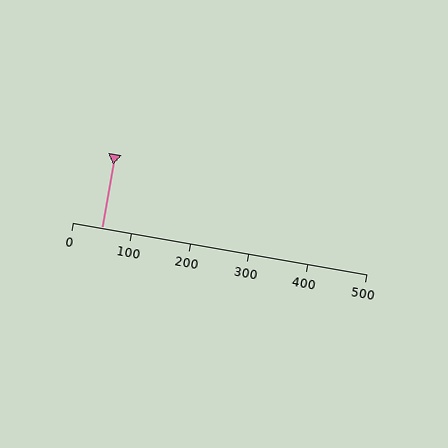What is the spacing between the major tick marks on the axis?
The major ticks are spaced 100 apart.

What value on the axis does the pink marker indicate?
The marker indicates approximately 50.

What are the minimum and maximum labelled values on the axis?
The axis runs from 0 to 500.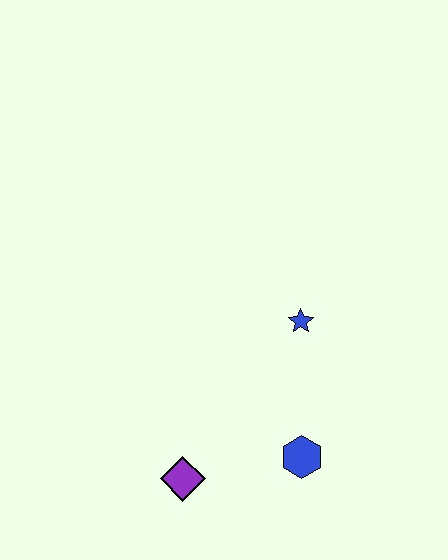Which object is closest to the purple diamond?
The blue hexagon is closest to the purple diamond.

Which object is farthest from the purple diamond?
The blue star is farthest from the purple diamond.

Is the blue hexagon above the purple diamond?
Yes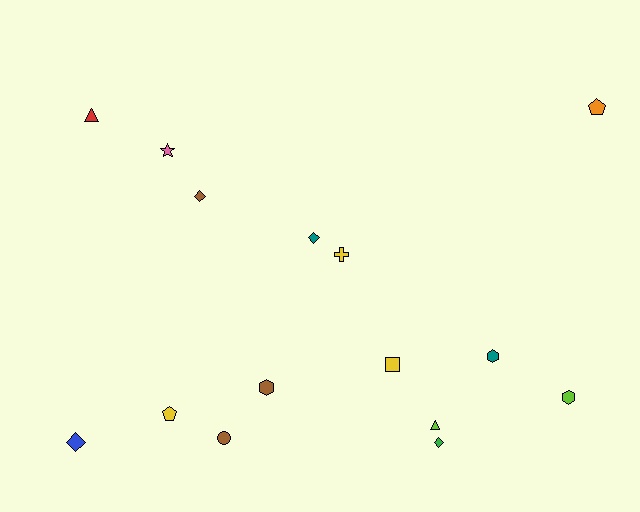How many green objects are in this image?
There is 1 green object.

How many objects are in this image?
There are 15 objects.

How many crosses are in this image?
There is 1 cross.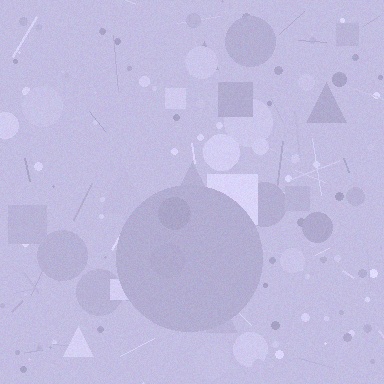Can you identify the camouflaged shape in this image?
The camouflaged shape is a circle.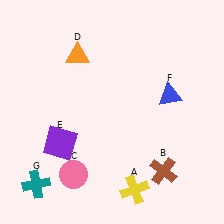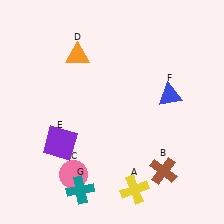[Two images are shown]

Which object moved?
The teal cross (G) moved right.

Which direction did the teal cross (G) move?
The teal cross (G) moved right.